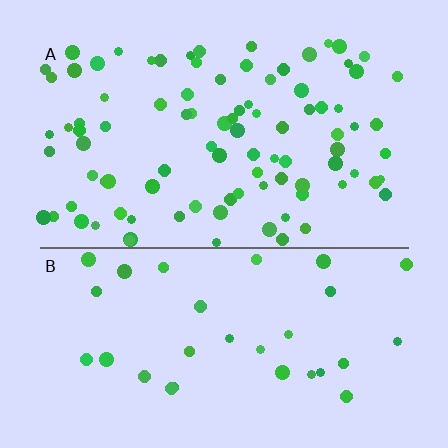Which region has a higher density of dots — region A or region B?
A (the top).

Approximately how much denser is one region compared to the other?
Approximately 2.9× — region A over region B.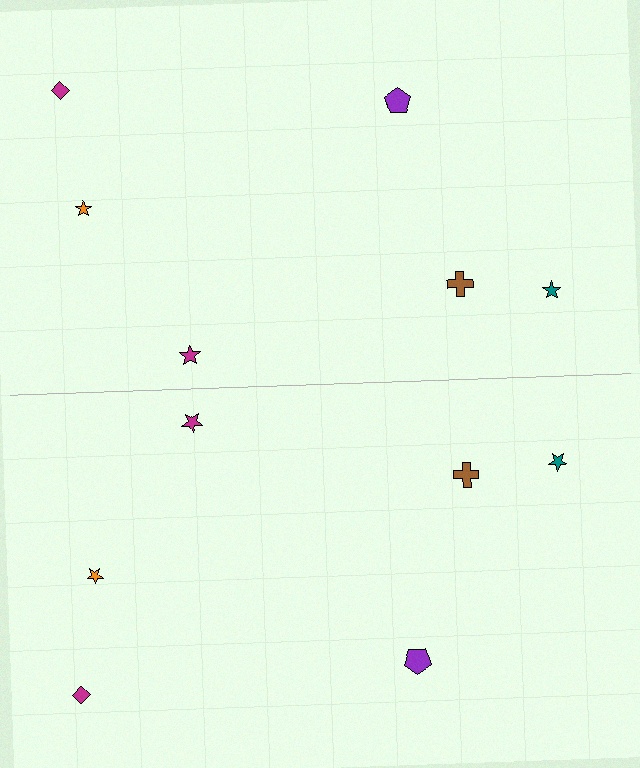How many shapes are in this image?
There are 12 shapes in this image.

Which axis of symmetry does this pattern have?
The pattern has a horizontal axis of symmetry running through the center of the image.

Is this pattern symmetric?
Yes, this pattern has bilateral (reflection) symmetry.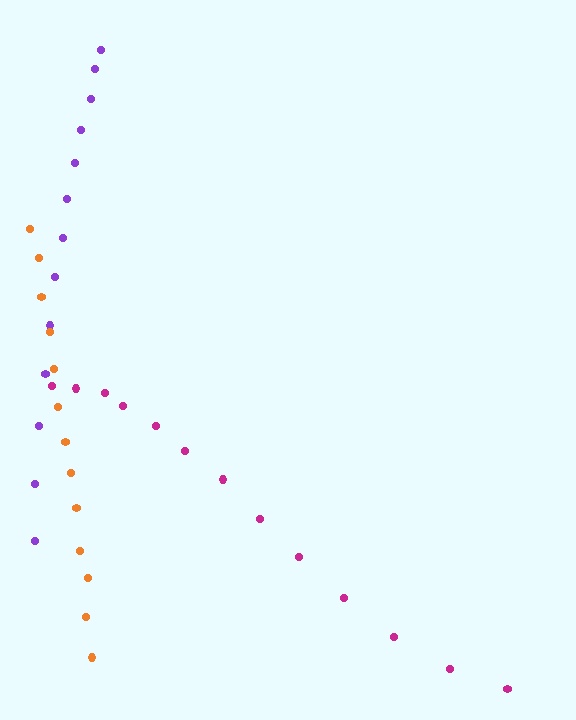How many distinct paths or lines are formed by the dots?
There are 3 distinct paths.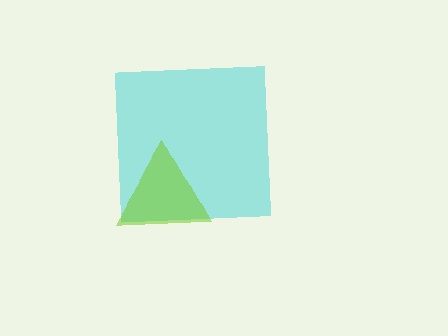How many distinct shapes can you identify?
There are 2 distinct shapes: a cyan square, a lime triangle.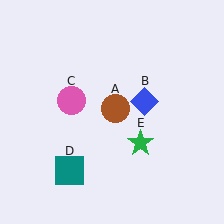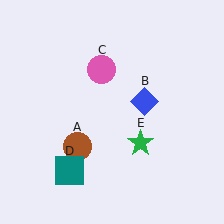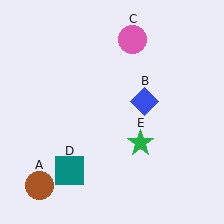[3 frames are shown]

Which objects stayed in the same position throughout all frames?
Blue diamond (object B) and teal square (object D) and green star (object E) remained stationary.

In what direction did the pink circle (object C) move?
The pink circle (object C) moved up and to the right.